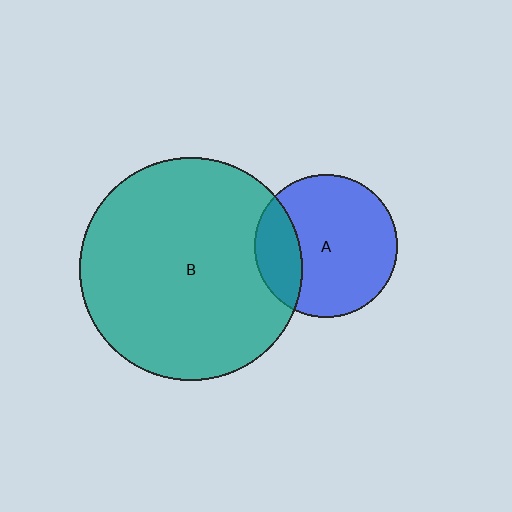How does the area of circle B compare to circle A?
Approximately 2.4 times.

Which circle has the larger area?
Circle B (teal).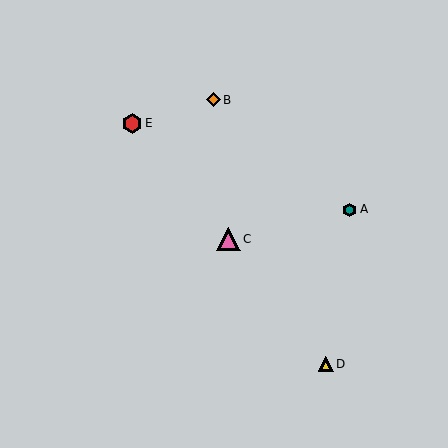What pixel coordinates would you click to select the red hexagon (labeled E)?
Click at (132, 123) to select the red hexagon E.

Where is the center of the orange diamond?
The center of the orange diamond is at (213, 100).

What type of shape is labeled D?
Shape D is a yellow triangle.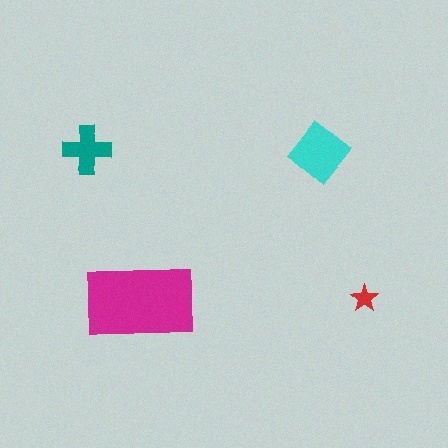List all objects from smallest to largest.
The red star, the teal cross, the cyan diamond, the magenta rectangle.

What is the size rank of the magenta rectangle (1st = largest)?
1st.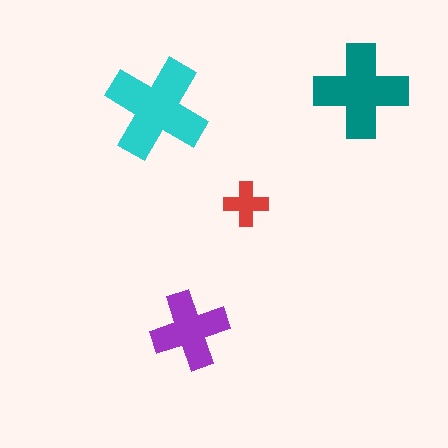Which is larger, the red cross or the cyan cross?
The cyan one.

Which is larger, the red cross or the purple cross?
The purple one.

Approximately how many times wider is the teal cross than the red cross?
About 2 times wider.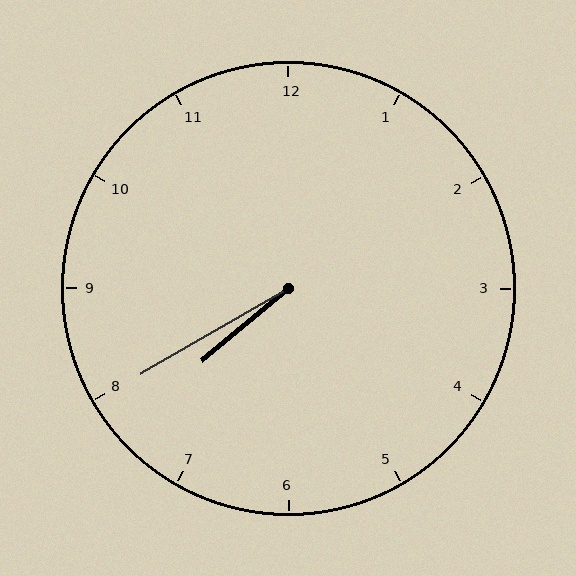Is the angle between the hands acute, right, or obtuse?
It is acute.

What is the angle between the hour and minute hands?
Approximately 10 degrees.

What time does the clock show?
7:40.